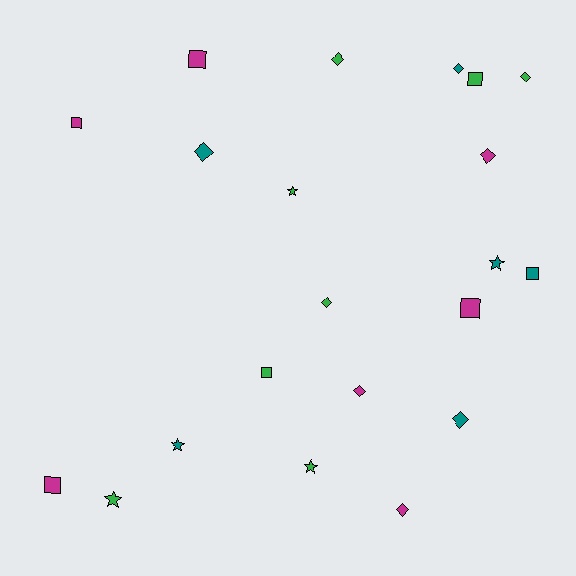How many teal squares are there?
There is 1 teal square.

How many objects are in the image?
There are 21 objects.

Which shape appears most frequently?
Diamond, with 9 objects.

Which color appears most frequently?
Green, with 8 objects.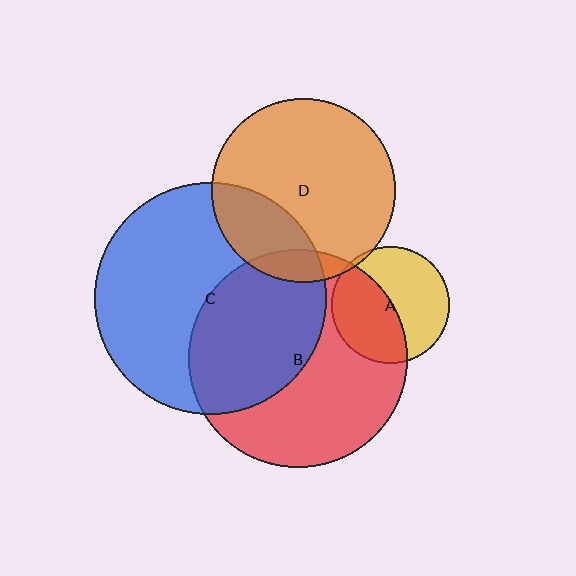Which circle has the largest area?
Circle C (blue).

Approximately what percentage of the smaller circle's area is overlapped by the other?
Approximately 45%.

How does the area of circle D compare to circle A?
Approximately 2.5 times.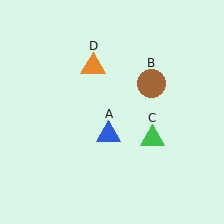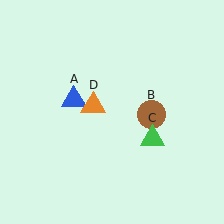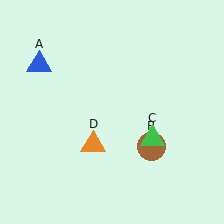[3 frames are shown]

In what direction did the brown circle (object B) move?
The brown circle (object B) moved down.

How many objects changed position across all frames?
3 objects changed position: blue triangle (object A), brown circle (object B), orange triangle (object D).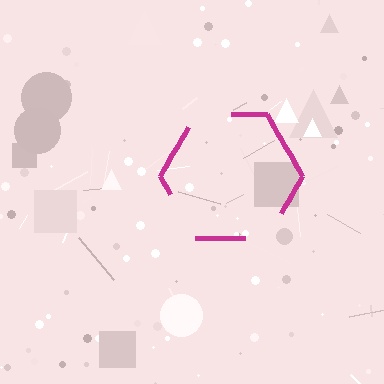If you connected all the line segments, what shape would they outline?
They would outline a hexagon.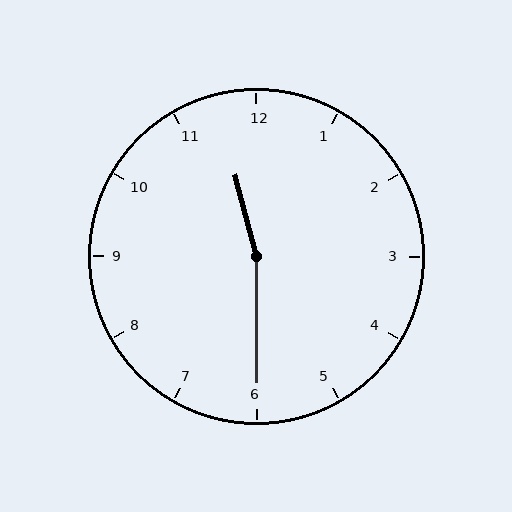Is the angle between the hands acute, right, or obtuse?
It is obtuse.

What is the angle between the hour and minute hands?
Approximately 165 degrees.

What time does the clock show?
11:30.